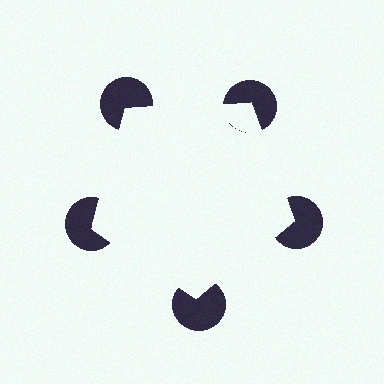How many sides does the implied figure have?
5 sides.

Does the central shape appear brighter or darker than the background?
It typically appears slightly brighter than the background, even though no actual brightness change is drawn.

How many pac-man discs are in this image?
There are 5 — one at each vertex of the illusory pentagon.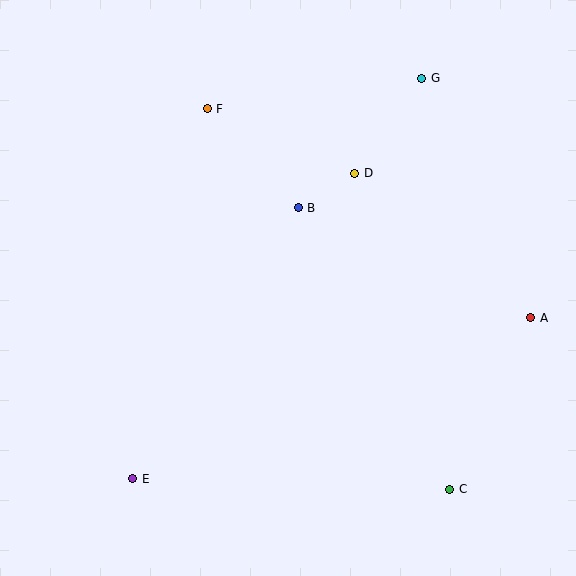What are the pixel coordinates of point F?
Point F is at (207, 109).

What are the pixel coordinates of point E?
Point E is at (133, 479).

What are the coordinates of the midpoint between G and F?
The midpoint between G and F is at (315, 94).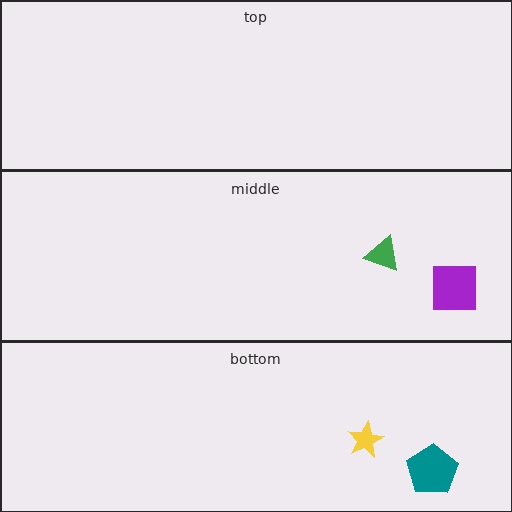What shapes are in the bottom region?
The yellow star, the teal pentagon.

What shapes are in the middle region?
The green triangle, the purple square.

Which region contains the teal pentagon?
The bottom region.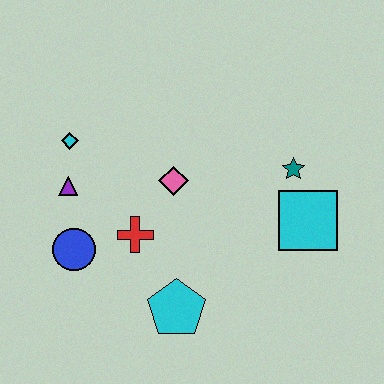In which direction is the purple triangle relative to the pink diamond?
The purple triangle is to the left of the pink diamond.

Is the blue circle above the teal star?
No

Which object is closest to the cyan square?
The teal star is closest to the cyan square.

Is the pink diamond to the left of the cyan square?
Yes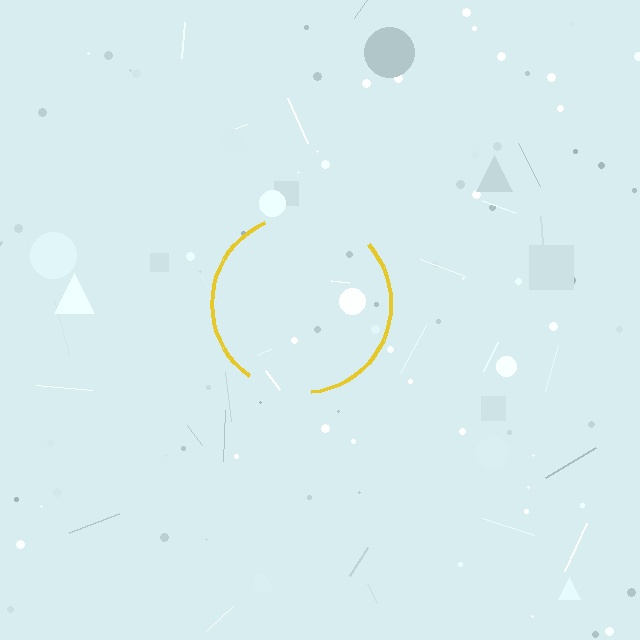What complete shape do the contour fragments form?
The contour fragments form a circle.